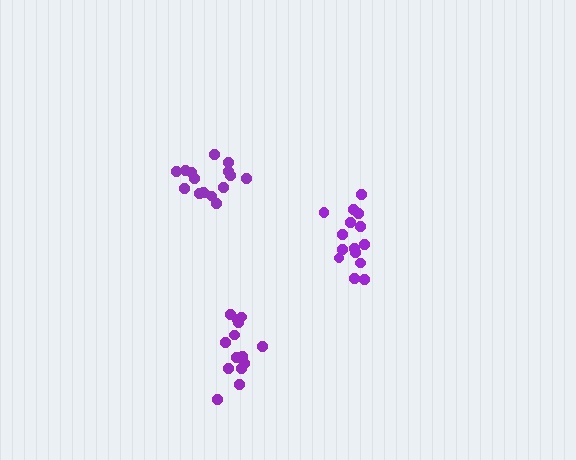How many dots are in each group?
Group 1: 15 dots, Group 2: 14 dots, Group 3: 15 dots (44 total).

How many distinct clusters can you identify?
There are 3 distinct clusters.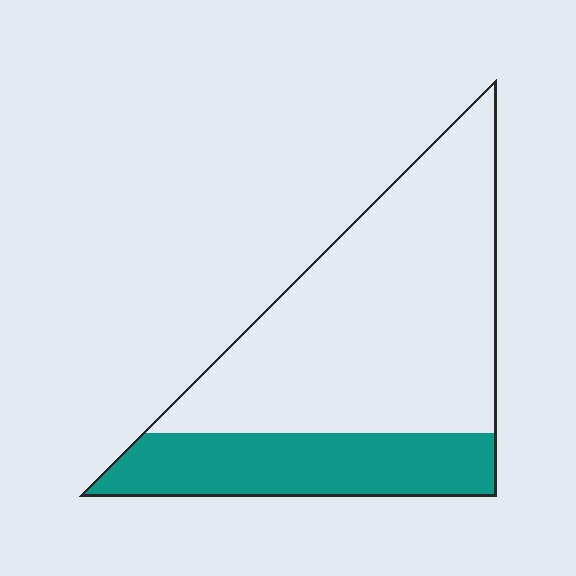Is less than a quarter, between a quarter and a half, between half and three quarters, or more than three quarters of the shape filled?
Between a quarter and a half.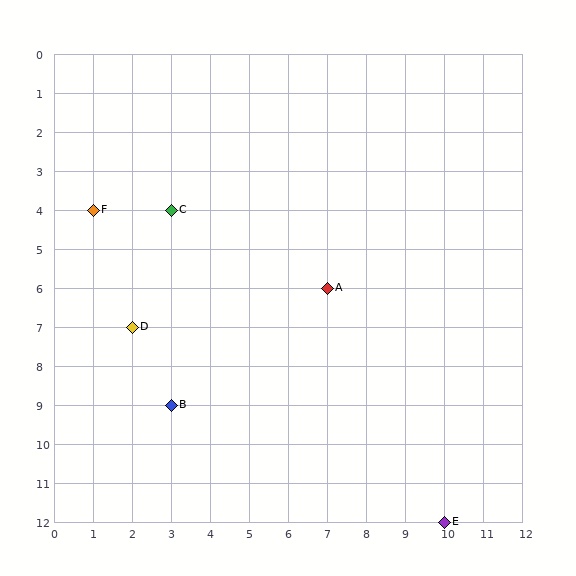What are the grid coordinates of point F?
Point F is at grid coordinates (1, 4).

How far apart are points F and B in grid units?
Points F and B are 2 columns and 5 rows apart (about 5.4 grid units diagonally).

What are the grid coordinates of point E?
Point E is at grid coordinates (10, 12).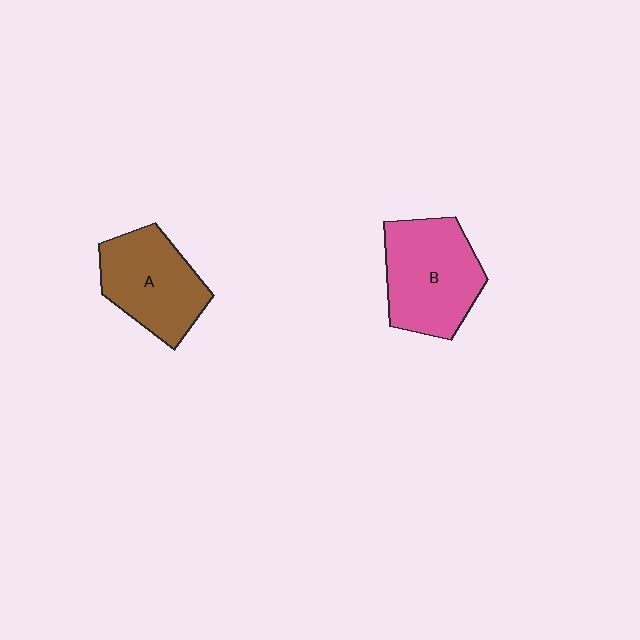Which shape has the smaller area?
Shape A (brown).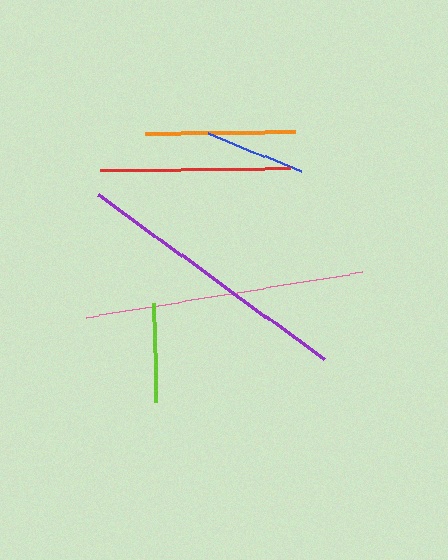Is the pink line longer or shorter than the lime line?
The pink line is longer than the lime line.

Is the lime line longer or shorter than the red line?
The red line is longer than the lime line.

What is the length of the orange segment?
The orange segment is approximately 150 pixels long.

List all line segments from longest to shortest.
From longest to shortest: pink, purple, red, orange, blue, lime.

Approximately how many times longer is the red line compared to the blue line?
The red line is approximately 1.9 times the length of the blue line.